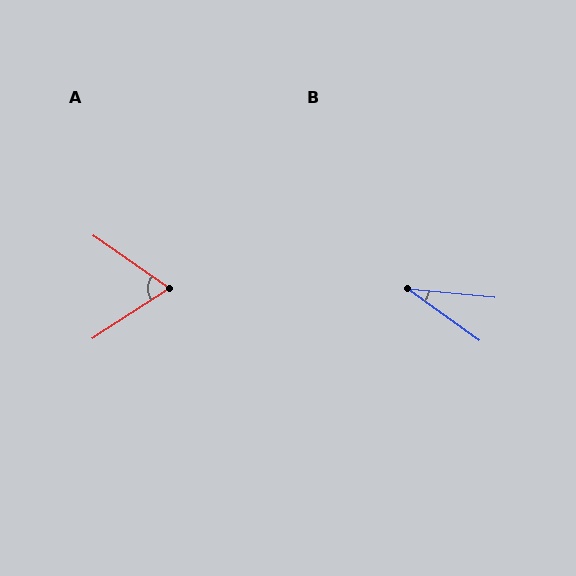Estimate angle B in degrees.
Approximately 30 degrees.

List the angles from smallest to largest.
B (30°), A (68°).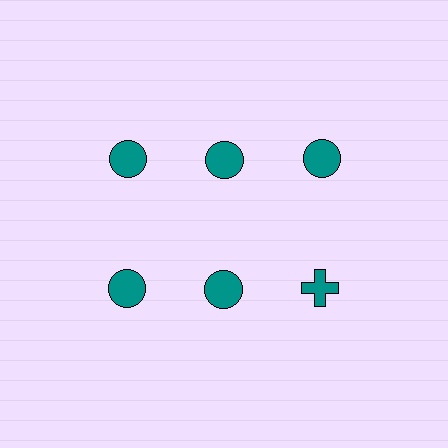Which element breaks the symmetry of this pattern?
The teal cross in the second row, center column breaks the symmetry. All other shapes are teal circles.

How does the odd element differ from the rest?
It has a different shape: cross instead of circle.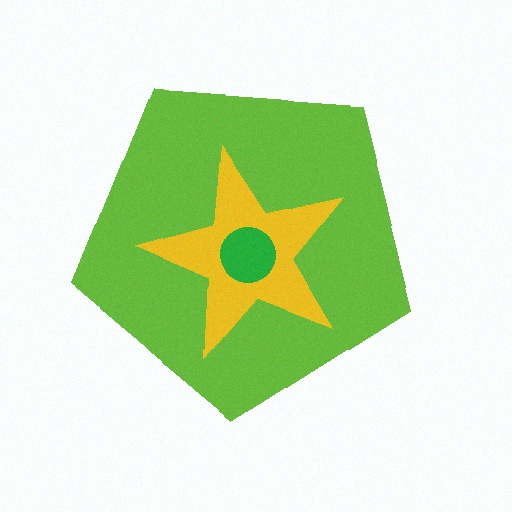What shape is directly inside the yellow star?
The green circle.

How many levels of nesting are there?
3.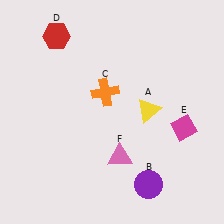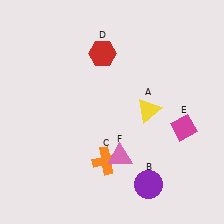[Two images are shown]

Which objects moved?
The objects that moved are: the orange cross (C), the red hexagon (D).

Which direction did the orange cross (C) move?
The orange cross (C) moved down.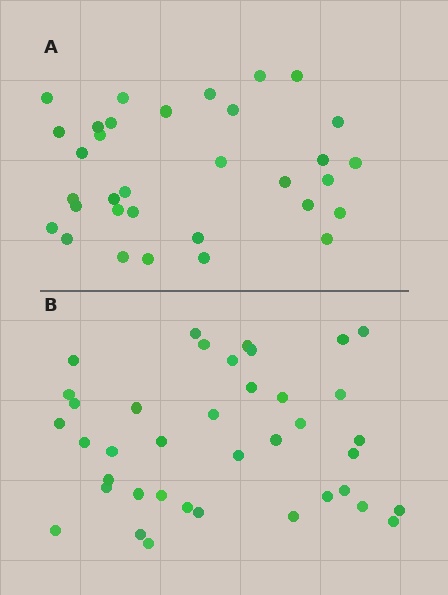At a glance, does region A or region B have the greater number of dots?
Region B (the bottom region) has more dots.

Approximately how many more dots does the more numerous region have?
Region B has about 6 more dots than region A.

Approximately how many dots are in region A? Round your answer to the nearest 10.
About 30 dots. (The exact count is 33, which rounds to 30.)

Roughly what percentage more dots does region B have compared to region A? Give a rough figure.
About 20% more.